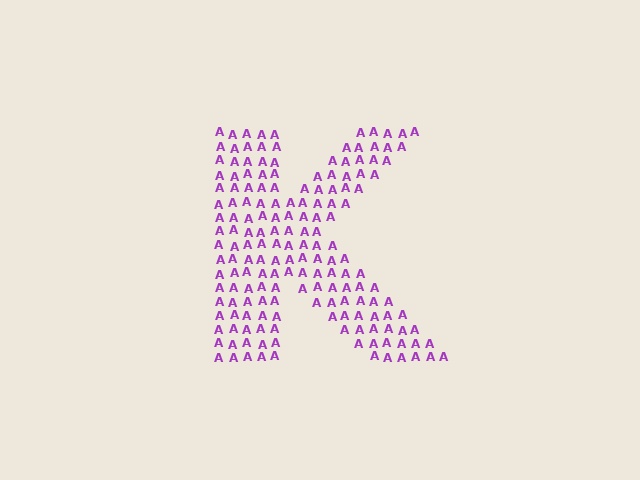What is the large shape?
The large shape is the letter K.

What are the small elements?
The small elements are letter A's.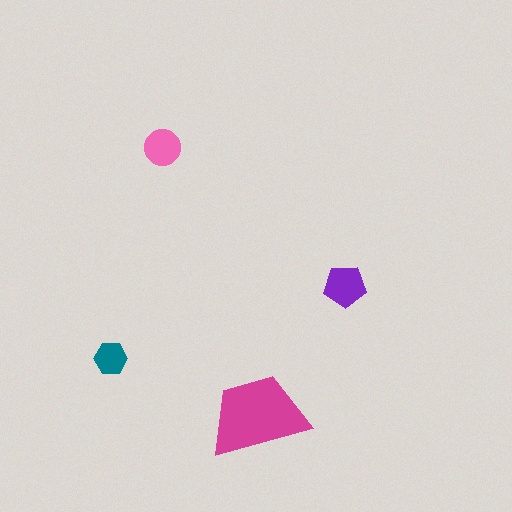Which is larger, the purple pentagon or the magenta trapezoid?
The magenta trapezoid.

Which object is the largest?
The magenta trapezoid.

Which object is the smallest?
The teal hexagon.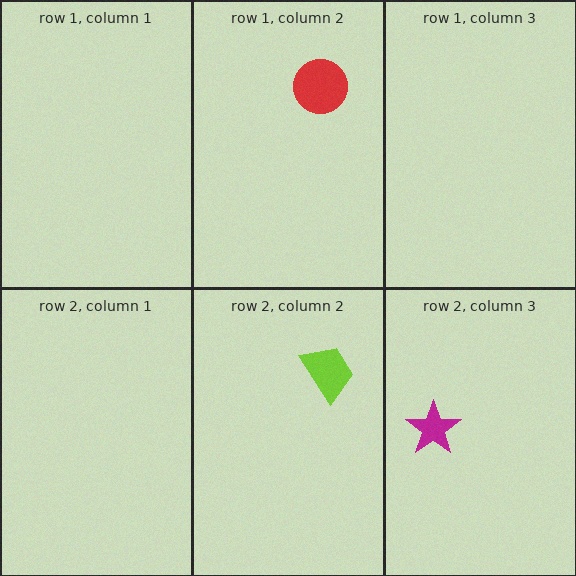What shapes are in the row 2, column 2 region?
The lime trapezoid.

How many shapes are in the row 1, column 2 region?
1.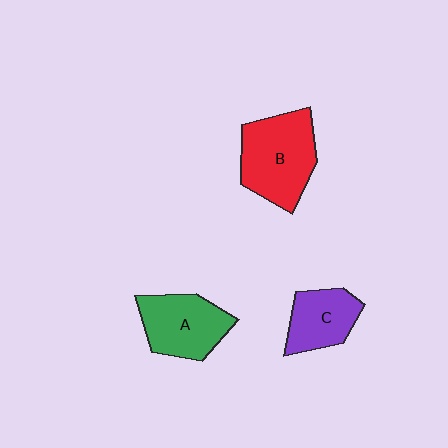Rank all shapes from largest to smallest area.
From largest to smallest: B (red), A (green), C (purple).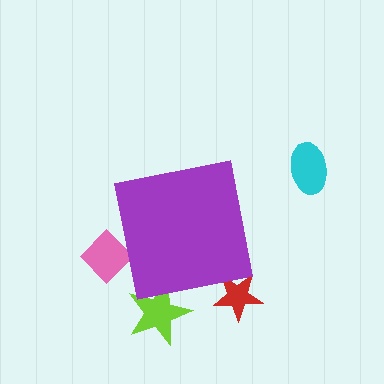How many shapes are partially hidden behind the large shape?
3 shapes are partially hidden.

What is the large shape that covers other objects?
A purple square.